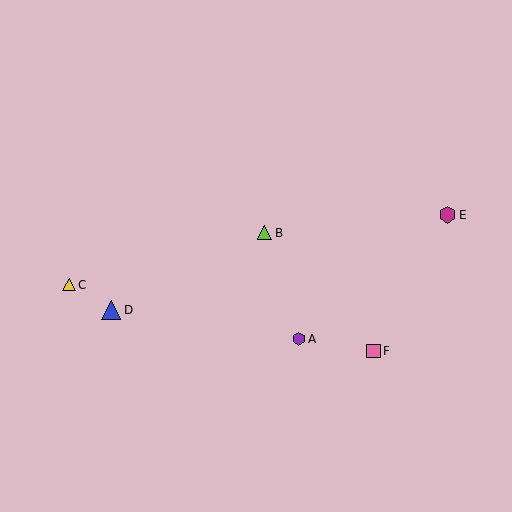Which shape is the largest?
The blue triangle (labeled D) is the largest.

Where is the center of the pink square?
The center of the pink square is at (373, 351).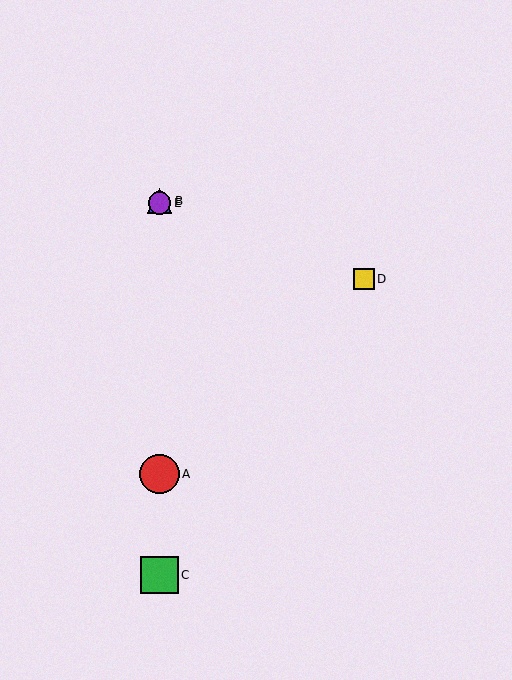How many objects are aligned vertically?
4 objects (A, B, C, E) are aligned vertically.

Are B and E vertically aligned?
Yes, both are at x≈160.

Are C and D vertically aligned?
No, C is at x≈160 and D is at x≈364.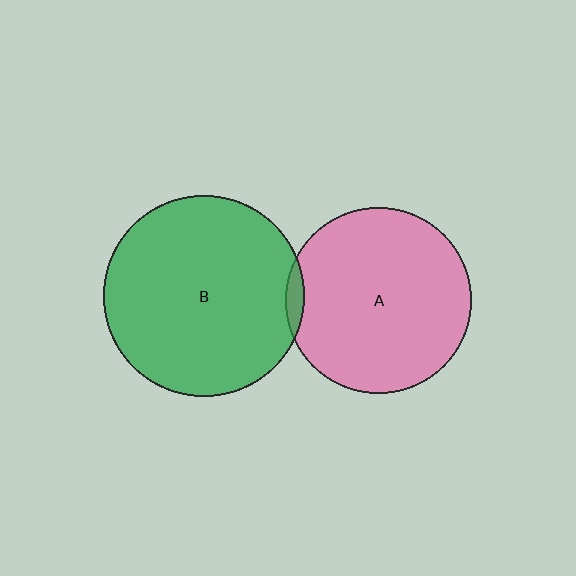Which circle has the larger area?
Circle B (green).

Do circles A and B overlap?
Yes.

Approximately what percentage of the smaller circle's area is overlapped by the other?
Approximately 5%.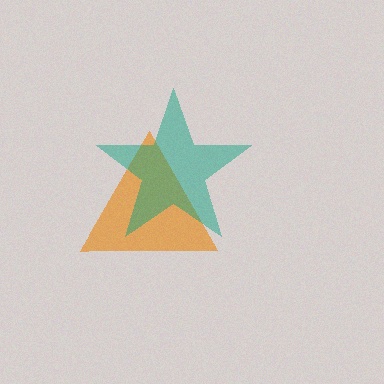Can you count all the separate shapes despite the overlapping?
Yes, there are 2 separate shapes.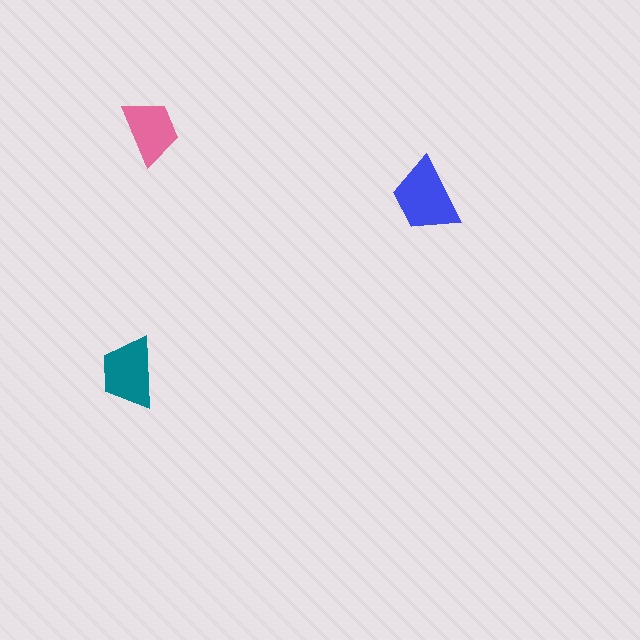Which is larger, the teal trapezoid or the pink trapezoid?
The teal one.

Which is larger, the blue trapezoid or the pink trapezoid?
The blue one.